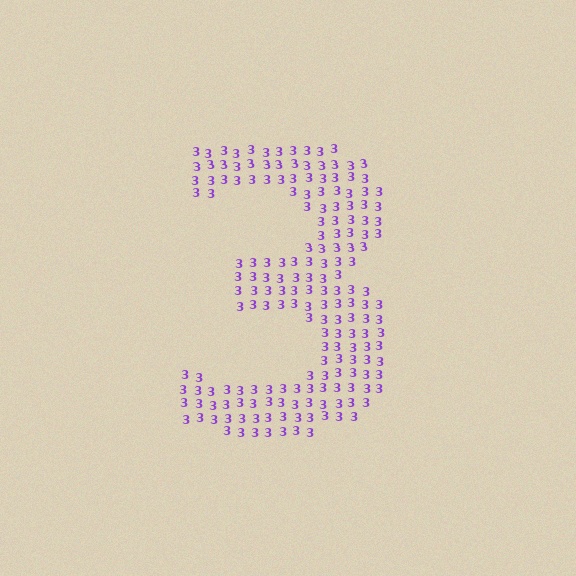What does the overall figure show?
The overall figure shows the digit 3.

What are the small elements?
The small elements are digit 3's.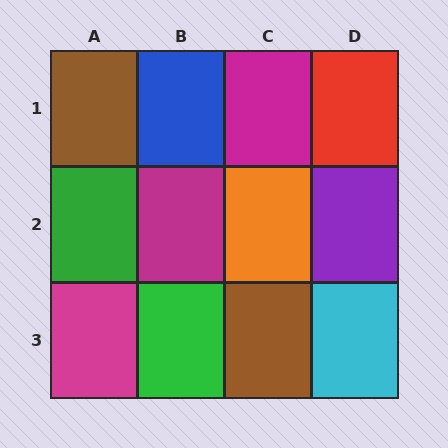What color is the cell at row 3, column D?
Cyan.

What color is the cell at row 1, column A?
Brown.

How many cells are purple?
1 cell is purple.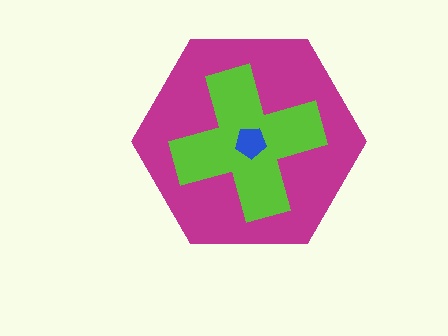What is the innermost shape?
The blue pentagon.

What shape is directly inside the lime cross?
The blue pentagon.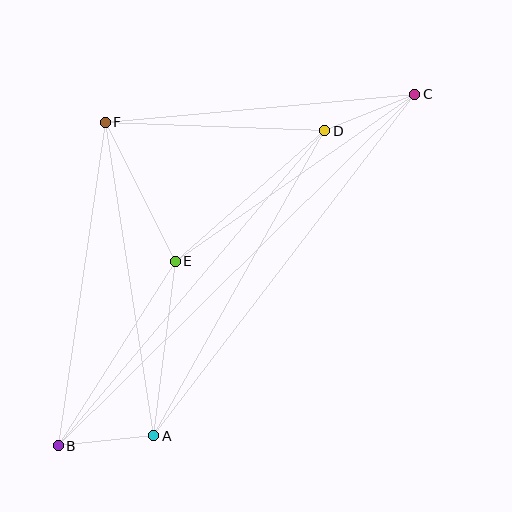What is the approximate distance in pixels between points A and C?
The distance between A and C is approximately 430 pixels.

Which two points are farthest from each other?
Points B and C are farthest from each other.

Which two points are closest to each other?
Points A and B are closest to each other.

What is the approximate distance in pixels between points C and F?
The distance between C and F is approximately 310 pixels.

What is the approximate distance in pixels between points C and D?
The distance between C and D is approximately 97 pixels.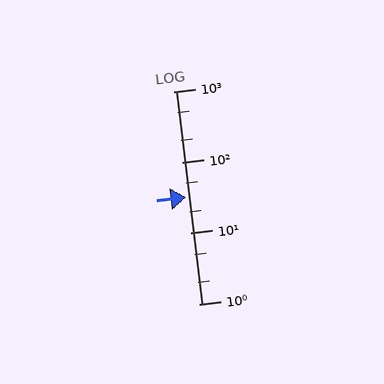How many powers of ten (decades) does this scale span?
The scale spans 3 decades, from 1 to 1000.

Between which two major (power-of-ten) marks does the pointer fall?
The pointer is between 10 and 100.